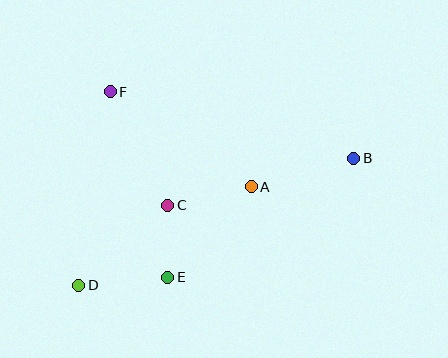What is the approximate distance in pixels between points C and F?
The distance between C and F is approximately 128 pixels.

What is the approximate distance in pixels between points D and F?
The distance between D and F is approximately 196 pixels.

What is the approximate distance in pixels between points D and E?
The distance between D and E is approximately 90 pixels.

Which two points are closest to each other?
Points C and E are closest to each other.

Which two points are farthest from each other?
Points B and D are farthest from each other.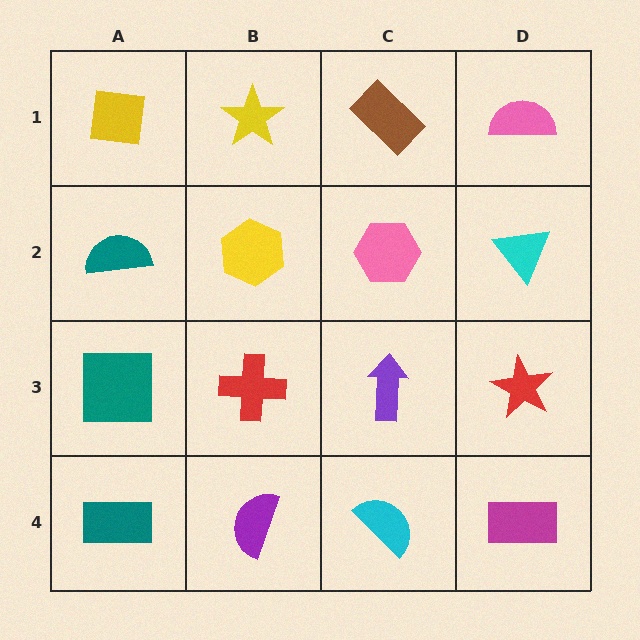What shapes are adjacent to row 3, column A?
A teal semicircle (row 2, column A), a teal rectangle (row 4, column A), a red cross (row 3, column B).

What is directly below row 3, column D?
A magenta rectangle.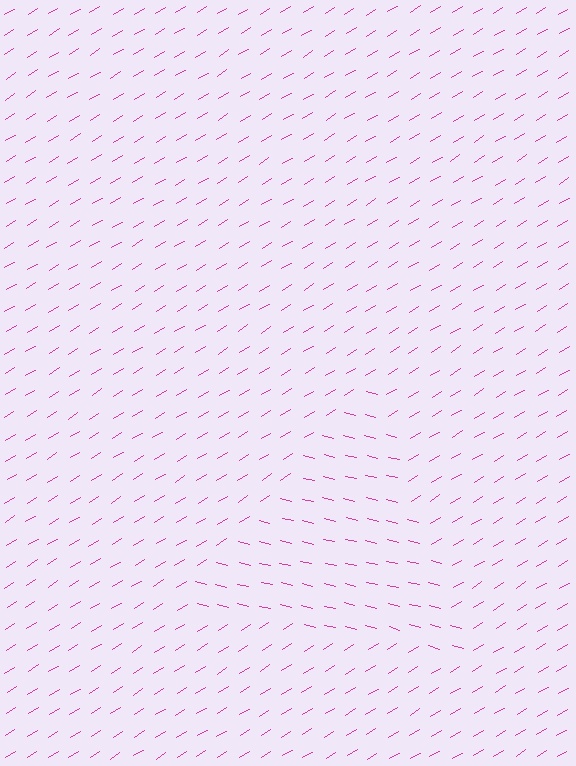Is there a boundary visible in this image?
Yes, there is a texture boundary formed by a change in line orientation.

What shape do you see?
I see a triangle.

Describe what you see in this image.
The image is filled with small magenta line segments. A triangle region in the image has lines oriented differently from the surrounding lines, creating a visible texture boundary.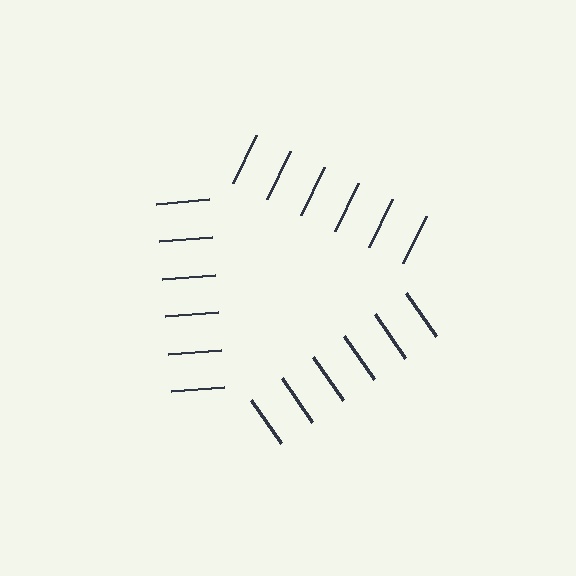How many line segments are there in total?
18 — 6 along each of the 3 edges.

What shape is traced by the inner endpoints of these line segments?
An illusory triangle — the line segments terminate on its edges but no continuous stroke is drawn.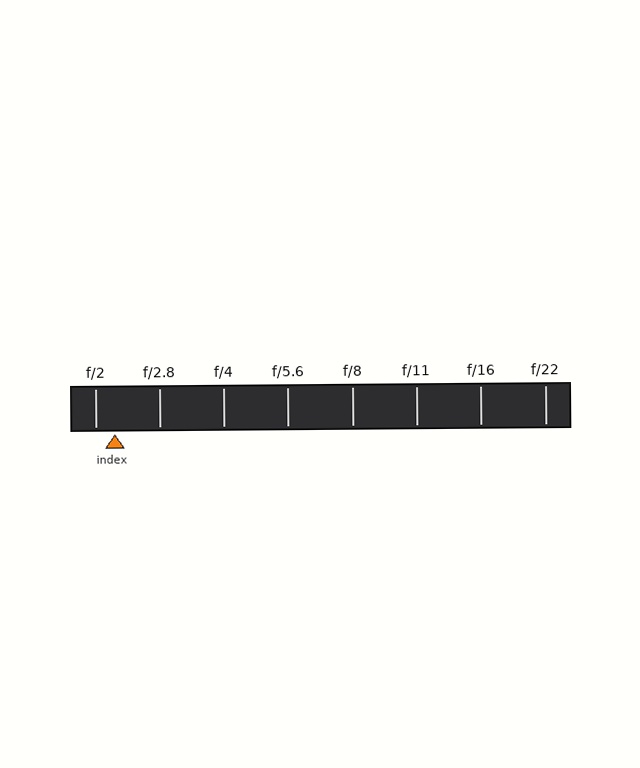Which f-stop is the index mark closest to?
The index mark is closest to f/2.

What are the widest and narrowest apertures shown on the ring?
The widest aperture shown is f/2 and the narrowest is f/22.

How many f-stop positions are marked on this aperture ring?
There are 8 f-stop positions marked.